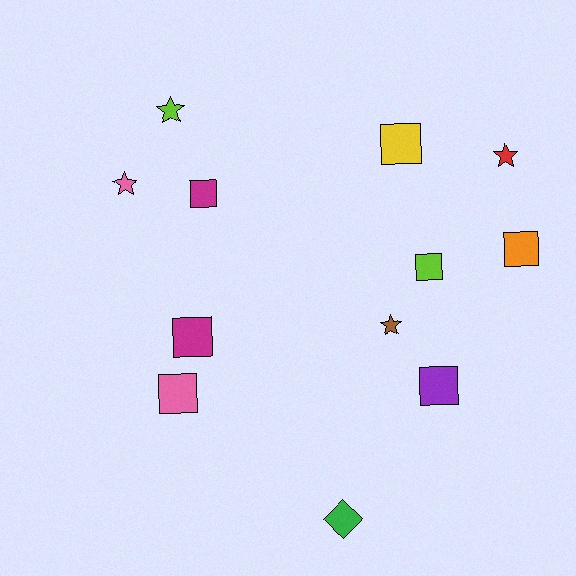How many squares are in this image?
There are 7 squares.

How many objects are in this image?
There are 12 objects.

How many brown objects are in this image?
There is 1 brown object.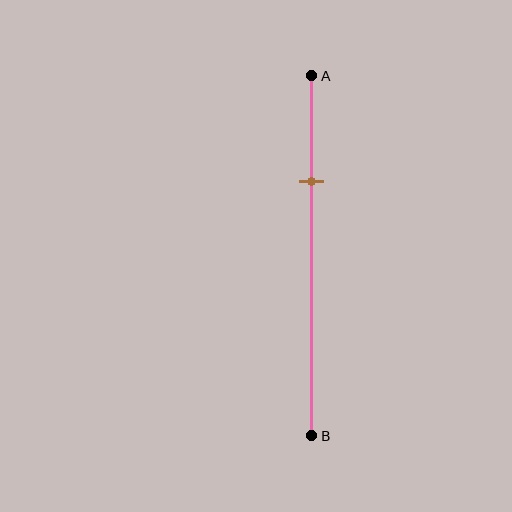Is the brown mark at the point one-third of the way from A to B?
No, the mark is at about 30% from A, not at the 33% one-third point.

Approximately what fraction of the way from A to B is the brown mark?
The brown mark is approximately 30% of the way from A to B.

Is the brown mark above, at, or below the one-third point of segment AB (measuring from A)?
The brown mark is above the one-third point of segment AB.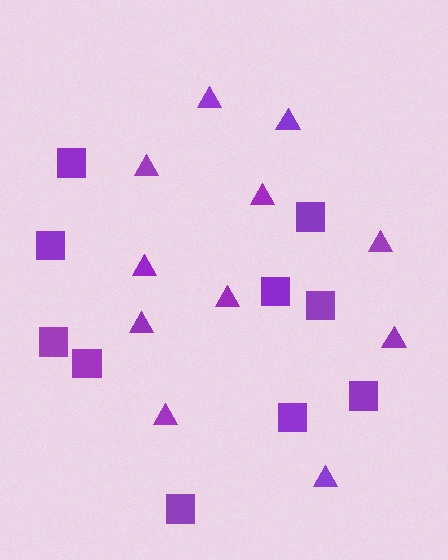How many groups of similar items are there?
There are 2 groups: one group of squares (10) and one group of triangles (11).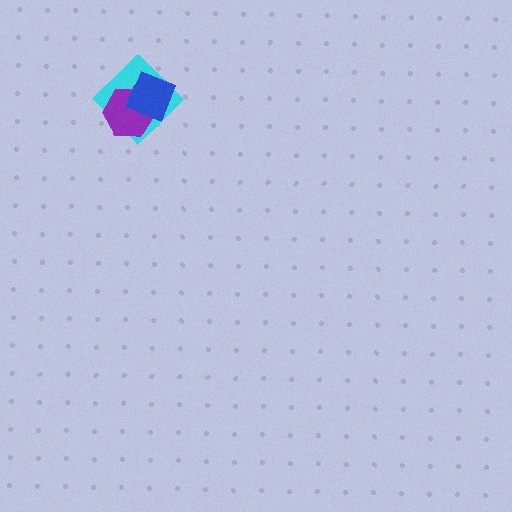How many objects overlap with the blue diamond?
2 objects overlap with the blue diamond.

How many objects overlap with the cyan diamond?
2 objects overlap with the cyan diamond.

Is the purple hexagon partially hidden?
Yes, it is partially covered by another shape.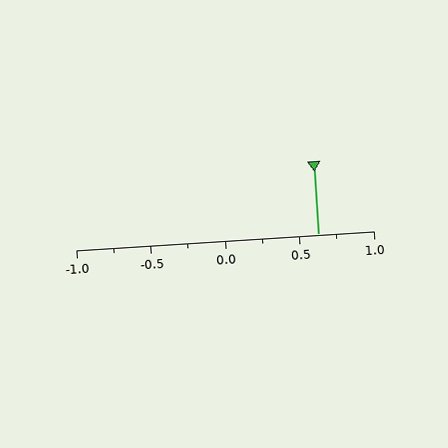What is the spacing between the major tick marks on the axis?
The major ticks are spaced 0.5 apart.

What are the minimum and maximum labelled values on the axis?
The axis runs from -1.0 to 1.0.